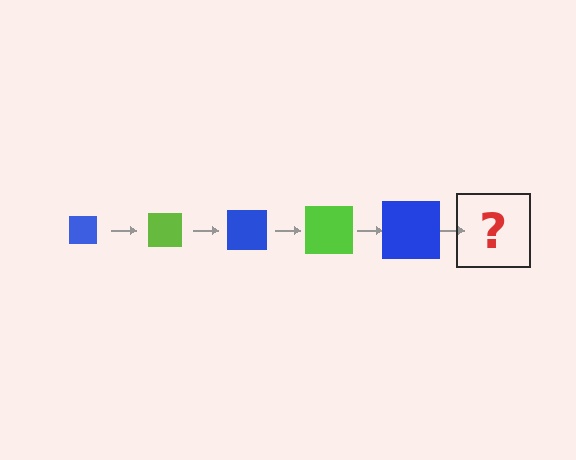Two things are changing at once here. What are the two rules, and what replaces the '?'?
The two rules are that the square grows larger each step and the color cycles through blue and lime. The '?' should be a lime square, larger than the previous one.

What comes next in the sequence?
The next element should be a lime square, larger than the previous one.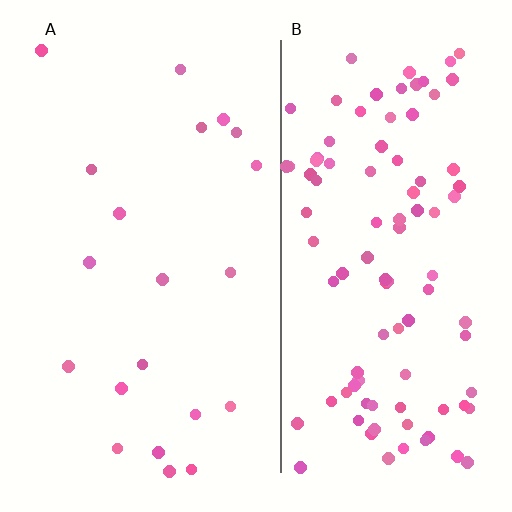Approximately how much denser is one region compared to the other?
Approximately 4.8× — region B over region A.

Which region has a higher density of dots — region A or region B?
B (the right).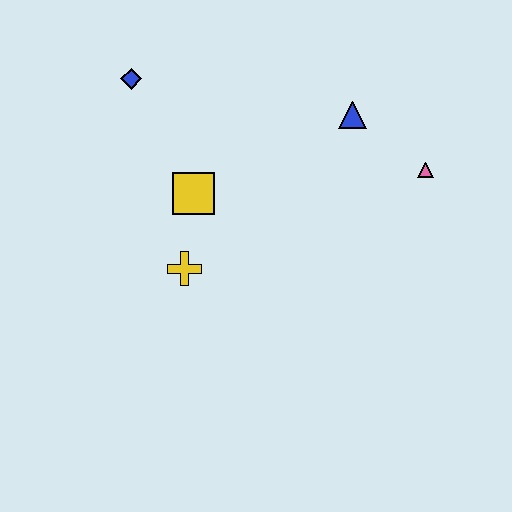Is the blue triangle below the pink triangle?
No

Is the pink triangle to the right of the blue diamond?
Yes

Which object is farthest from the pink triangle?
The blue diamond is farthest from the pink triangle.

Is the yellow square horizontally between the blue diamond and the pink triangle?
Yes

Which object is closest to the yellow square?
The yellow cross is closest to the yellow square.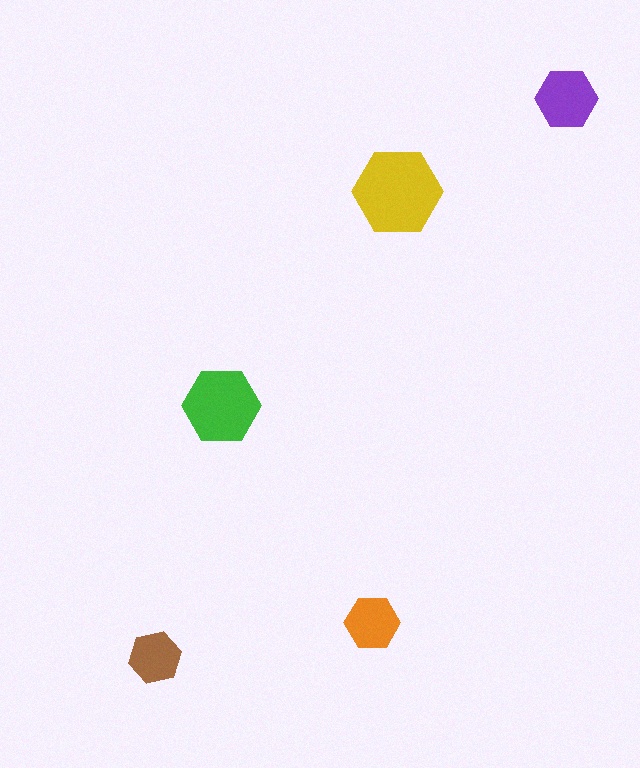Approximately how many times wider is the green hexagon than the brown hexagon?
About 1.5 times wider.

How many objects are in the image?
There are 5 objects in the image.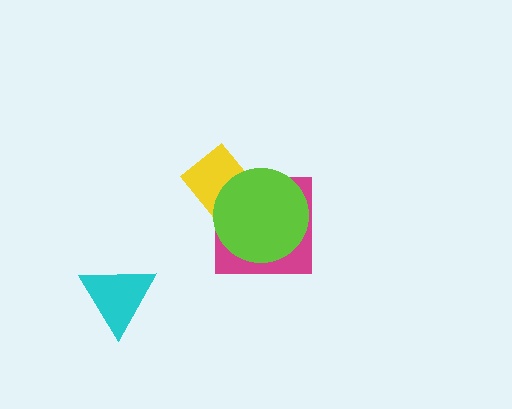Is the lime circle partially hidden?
No, no other shape covers it.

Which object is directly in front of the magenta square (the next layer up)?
The yellow rectangle is directly in front of the magenta square.